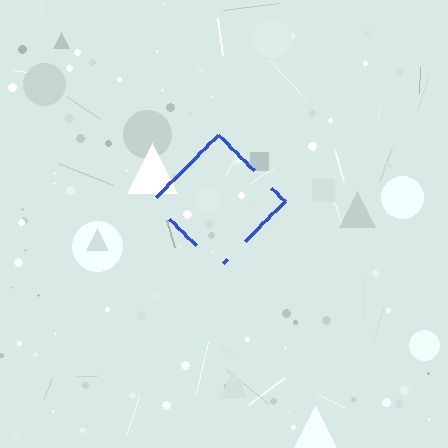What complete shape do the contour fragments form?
The contour fragments form a diamond.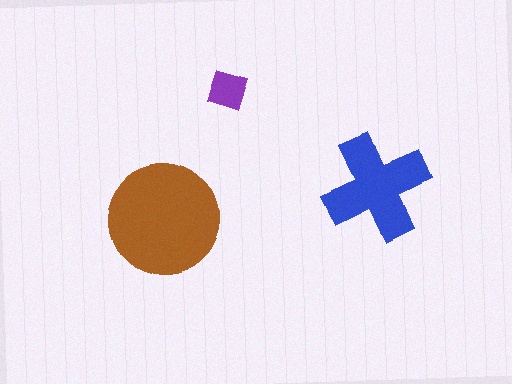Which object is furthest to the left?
The brown circle is leftmost.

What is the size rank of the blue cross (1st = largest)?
2nd.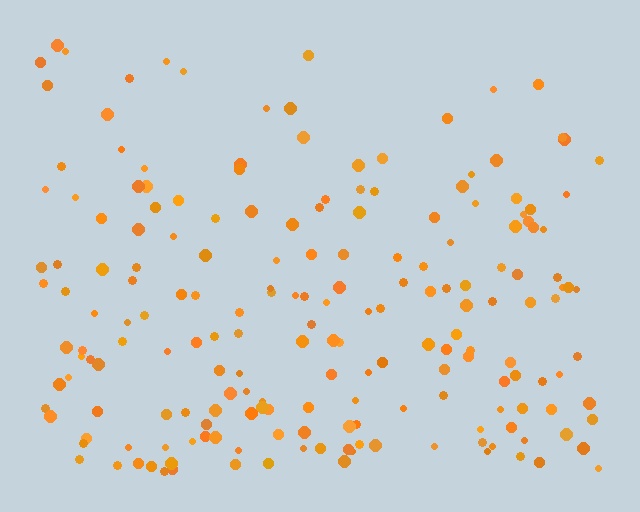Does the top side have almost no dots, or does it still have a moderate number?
Still a moderate number, just noticeably fewer than the bottom.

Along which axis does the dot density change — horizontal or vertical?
Vertical.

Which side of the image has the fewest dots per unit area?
The top.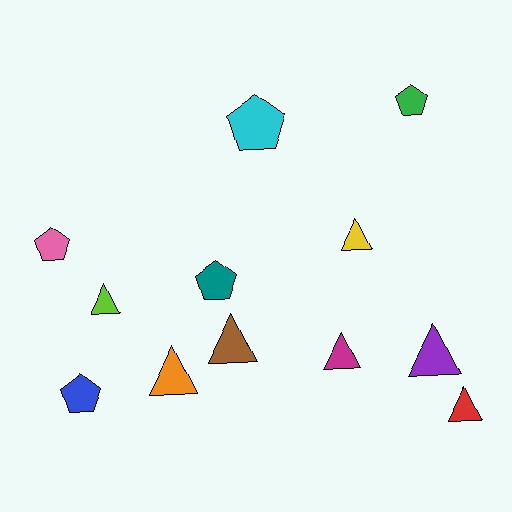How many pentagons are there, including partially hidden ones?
There are 5 pentagons.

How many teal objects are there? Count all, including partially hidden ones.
There is 1 teal object.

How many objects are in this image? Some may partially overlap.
There are 12 objects.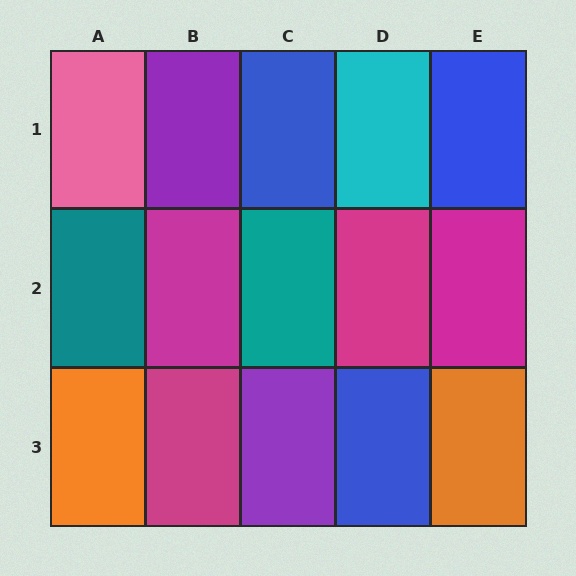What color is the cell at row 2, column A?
Teal.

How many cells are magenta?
4 cells are magenta.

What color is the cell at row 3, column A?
Orange.